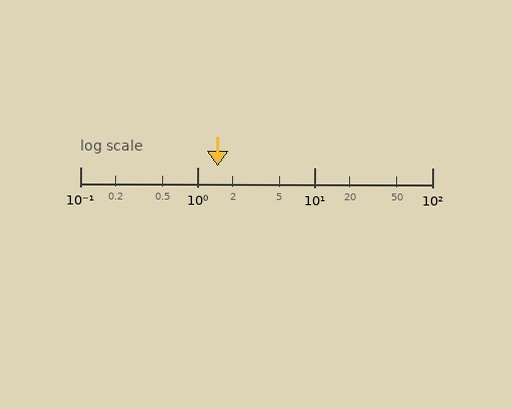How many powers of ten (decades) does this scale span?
The scale spans 3 decades, from 0.1 to 100.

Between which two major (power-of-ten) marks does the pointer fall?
The pointer is between 1 and 10.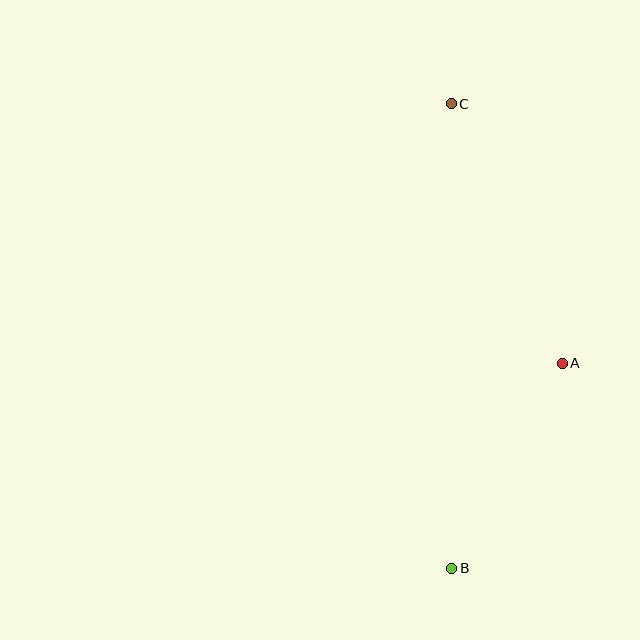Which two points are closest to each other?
Points A and B are closest to each other.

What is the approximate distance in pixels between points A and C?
The distance between A and C is approximately 282 pixels.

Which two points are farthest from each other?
Points B and C are farthest from each other.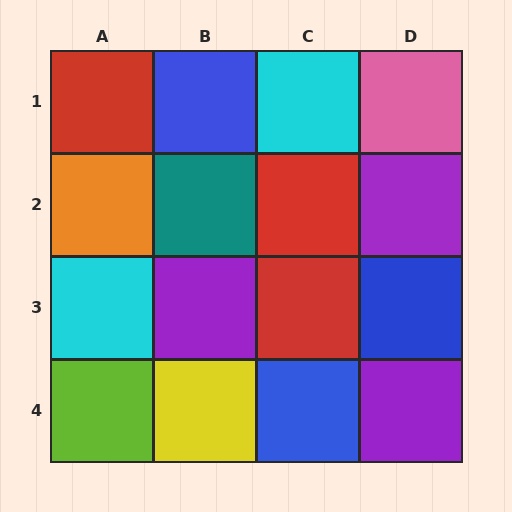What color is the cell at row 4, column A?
Lime.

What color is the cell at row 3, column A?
Cyan.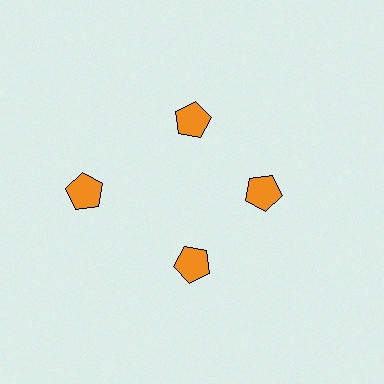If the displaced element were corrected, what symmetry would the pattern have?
It would have 4-fold rotational symmetry — the pattern would map onto itself every 90 degrees.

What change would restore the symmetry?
The symmetry would be restored by moving it inward, back onto the ring so that all 4 pentagons sit at equal angles and equal distance from the center.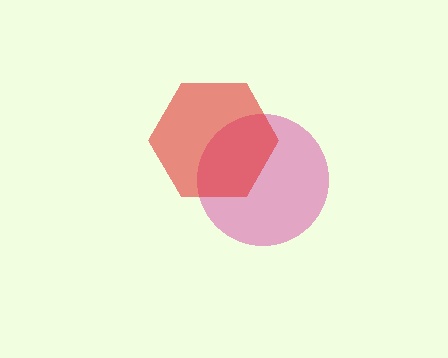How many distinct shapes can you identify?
There are 2 distinct shapes: a magenta circle, a red hexagon.